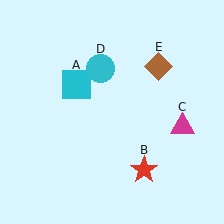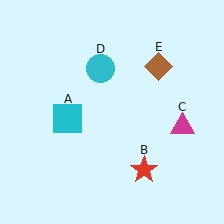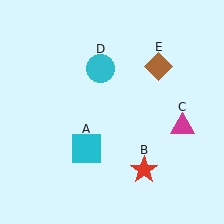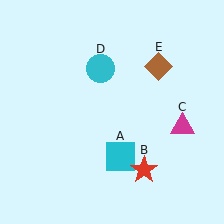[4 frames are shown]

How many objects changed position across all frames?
1 object changed position: cyan square (object A).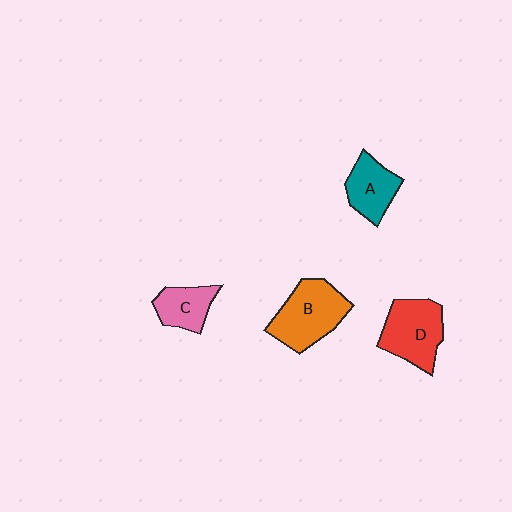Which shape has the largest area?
Shape B (orange).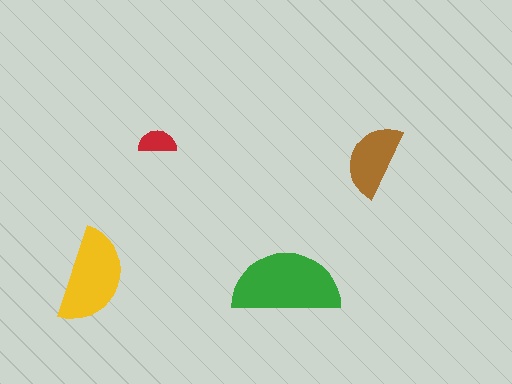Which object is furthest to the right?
The brown semicircle is rightmost.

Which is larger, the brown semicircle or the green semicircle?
The green one.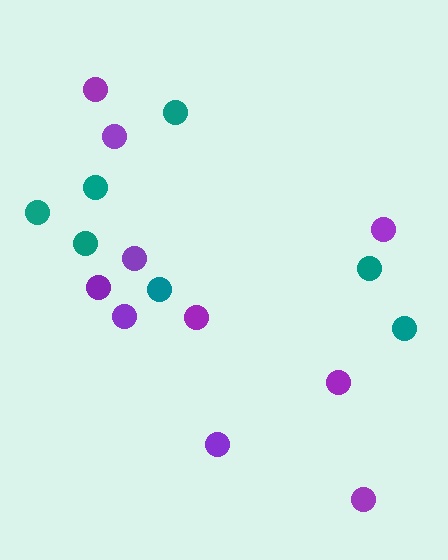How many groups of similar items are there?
There are 2 groups: one group of purple circles (10) and one group of teal circles (7).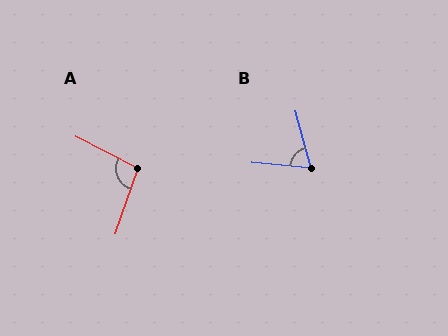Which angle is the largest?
A, at approximately 98 degrees.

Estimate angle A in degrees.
Approximately 98 degrees.